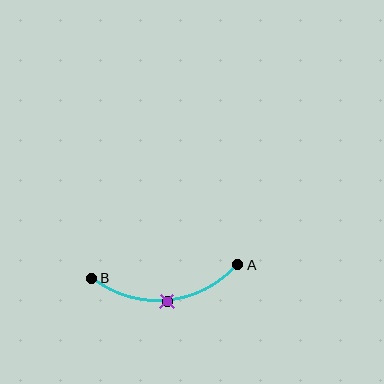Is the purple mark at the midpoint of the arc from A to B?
Yes. The purple mark lies on the arc at equal arc-length from both A and B — it is the arc midpoint.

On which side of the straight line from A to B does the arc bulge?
The arc bulges below the straight line connecting A and B.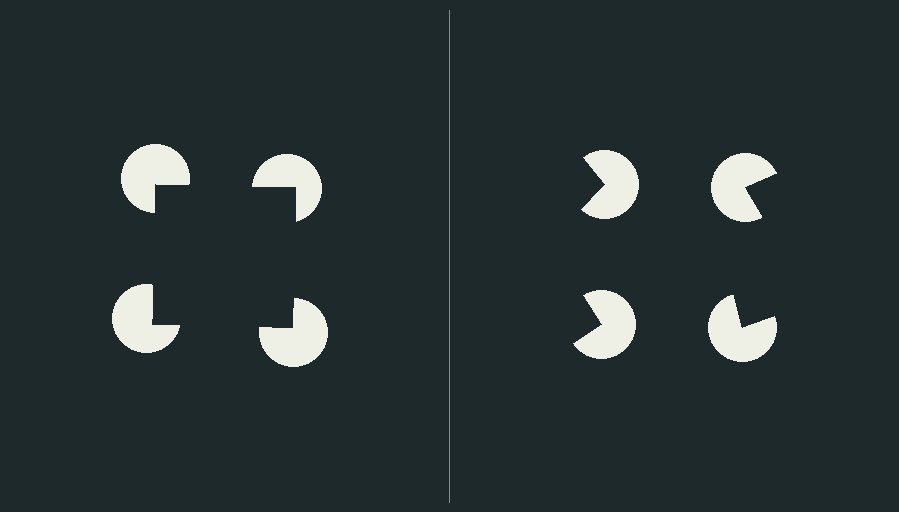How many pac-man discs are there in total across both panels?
8 — 4 on each side.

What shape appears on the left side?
An illusory square.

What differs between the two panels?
The pac-man discs are positioned identically on both sides; only the wedge orientations differ. On the left they align to a square; on the right they are misaligned.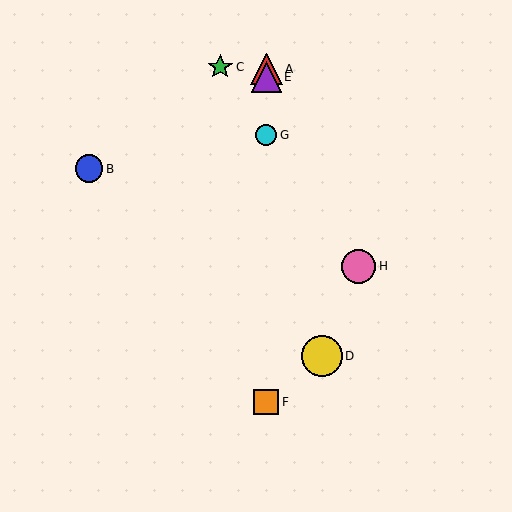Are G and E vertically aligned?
Yes, both are at x≈266.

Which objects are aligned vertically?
Objects A, E, F, G are aligned vertically.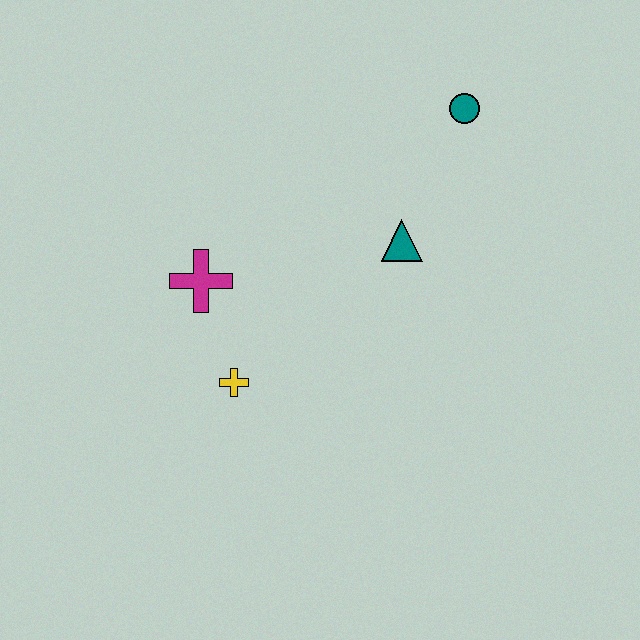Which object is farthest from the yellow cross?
The teal circle is farthest from the yellow cross.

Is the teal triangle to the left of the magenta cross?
No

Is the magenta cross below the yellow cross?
No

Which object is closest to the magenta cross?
The yellow cross is closest to the magenta cross.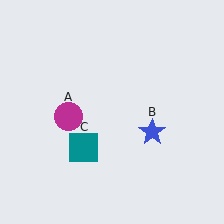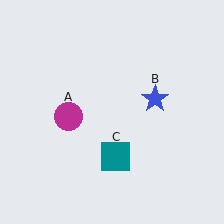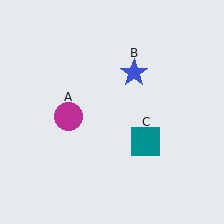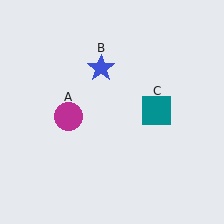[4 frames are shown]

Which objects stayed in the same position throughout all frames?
Magenta circle (object A) remained stationary.